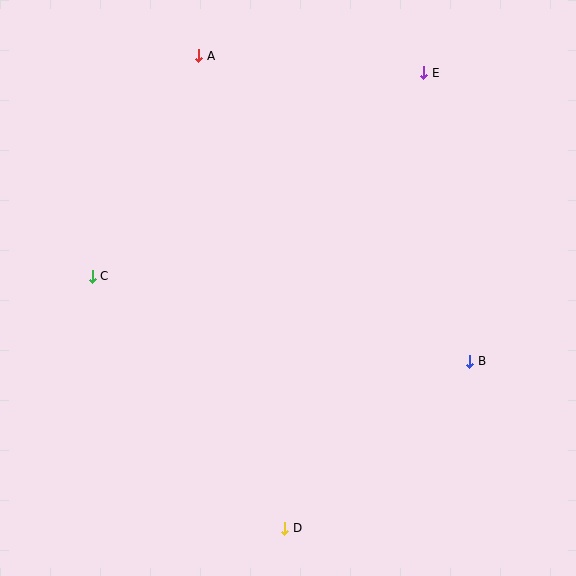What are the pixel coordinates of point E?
Point E is at (424, 73).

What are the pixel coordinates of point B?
Point B is at (470, 361).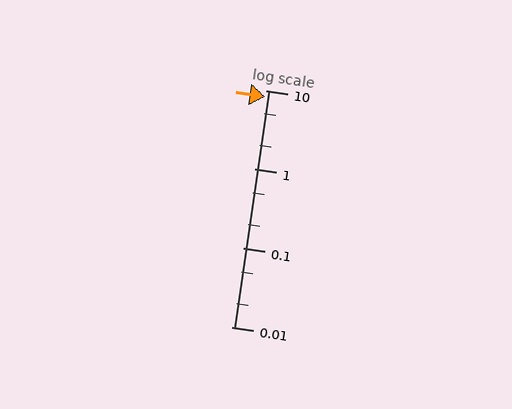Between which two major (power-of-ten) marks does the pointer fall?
The pointer is between 1 and 10.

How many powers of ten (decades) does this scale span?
The scale spans 3 decades, from 0.01 to 10.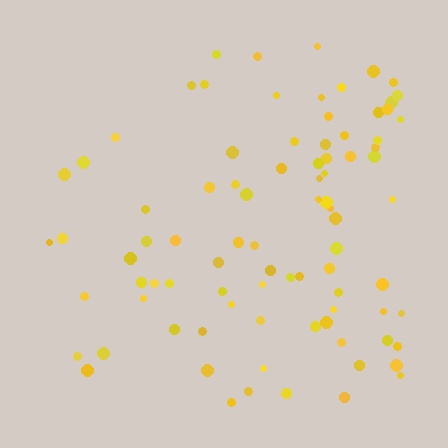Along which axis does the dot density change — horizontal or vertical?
Horizontal.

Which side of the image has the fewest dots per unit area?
The left.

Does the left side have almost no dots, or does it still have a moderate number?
Still a moderate number, just noticeably fewer than the right.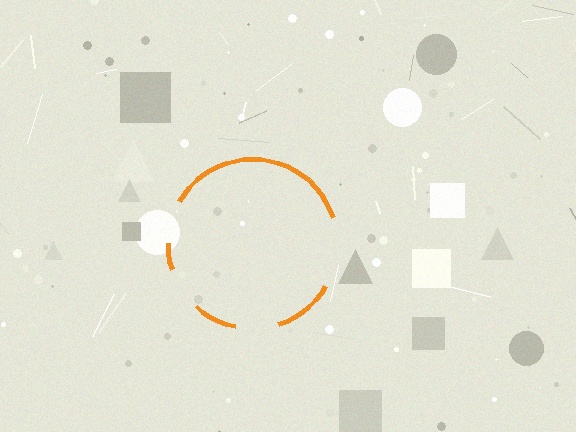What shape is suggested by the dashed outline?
The dashed outline suggests a circle.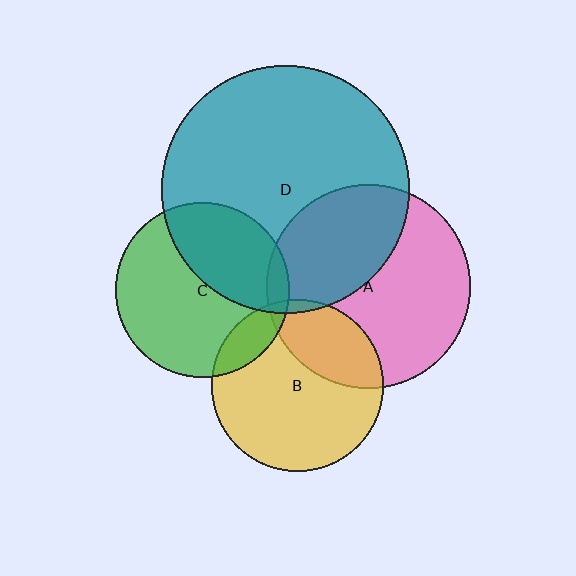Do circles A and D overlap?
Yes.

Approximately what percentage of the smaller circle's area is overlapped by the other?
Approximately 40%.